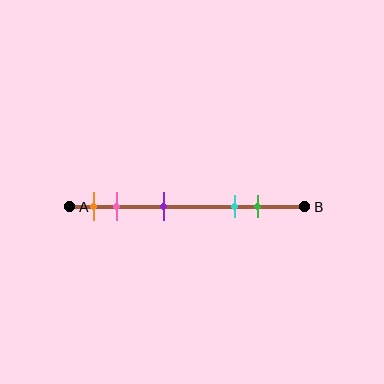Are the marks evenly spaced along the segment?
No, the marks are not evenly spaced.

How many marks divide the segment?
There are 5 marks dividing the segment.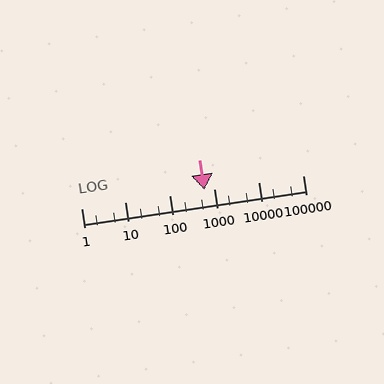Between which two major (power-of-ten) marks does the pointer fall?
The pointer is between 100 and 1000.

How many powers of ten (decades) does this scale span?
The scale spans 5 decades, from 1 to 100000.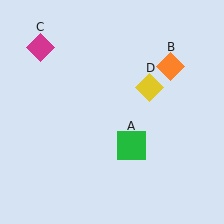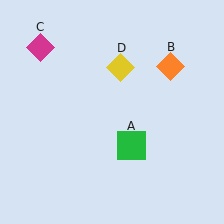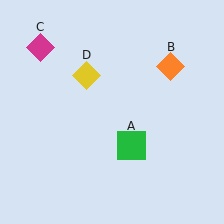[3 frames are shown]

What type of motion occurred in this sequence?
The yellow diamond (object D) rotated counterclockwise around the center of the scene.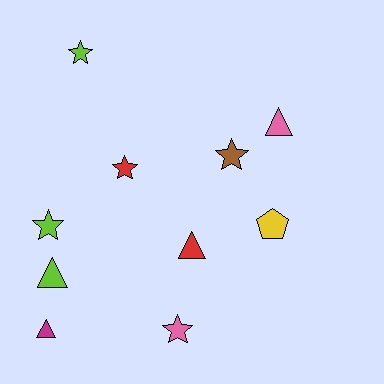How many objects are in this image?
There are 10 objects.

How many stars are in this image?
There are 5 stars.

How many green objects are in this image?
There are no green objects.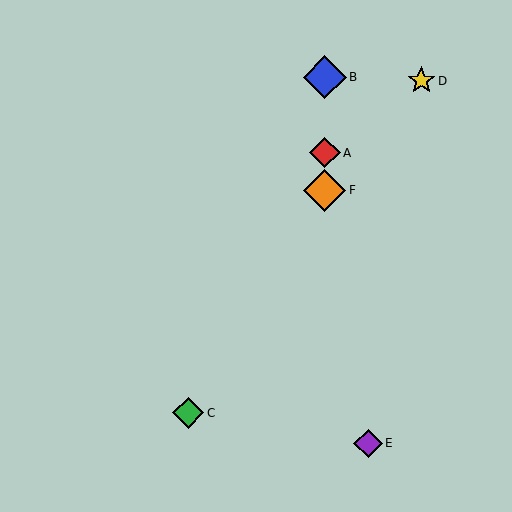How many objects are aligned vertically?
3 objects (A, B, F) are aligned vertically.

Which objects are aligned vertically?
Objects A, B, F are aligned vertically.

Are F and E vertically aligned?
No, F is at x≈325 and E is at x≈368.